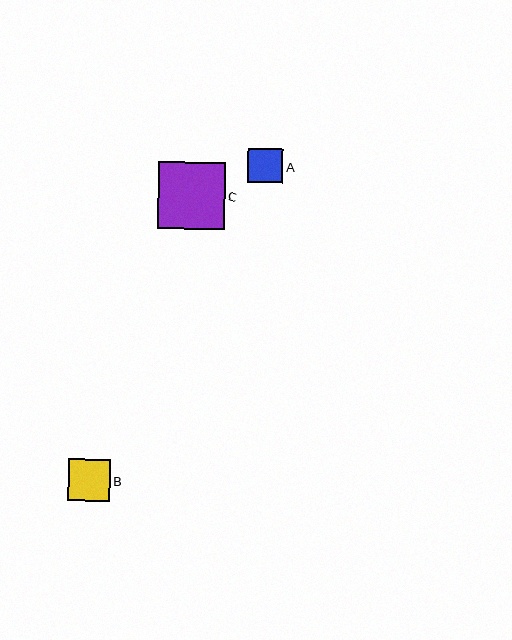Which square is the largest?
Square C is the largest with a size of approximately 67 pixels.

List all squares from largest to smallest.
From largest to smallest: C, B, A.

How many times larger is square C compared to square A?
Square C is approximately 1.9 times the size of square A.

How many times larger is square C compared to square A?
Square C is approximately 1.9 times the size of square A.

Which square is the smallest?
Square A is the smallest with a size of approximately 35 pixels.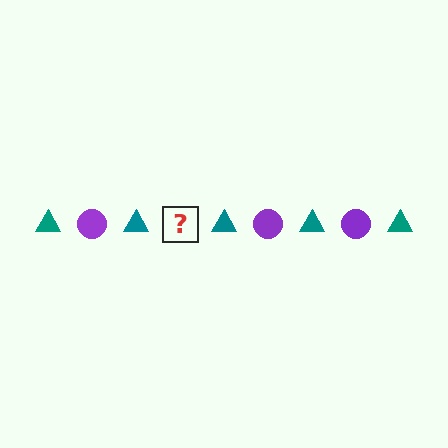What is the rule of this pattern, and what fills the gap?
The rule is that the pattern alternates between teal triangle and purple circle. The gap should be filled with a purple circle.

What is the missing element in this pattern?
The missing element is a purple circle.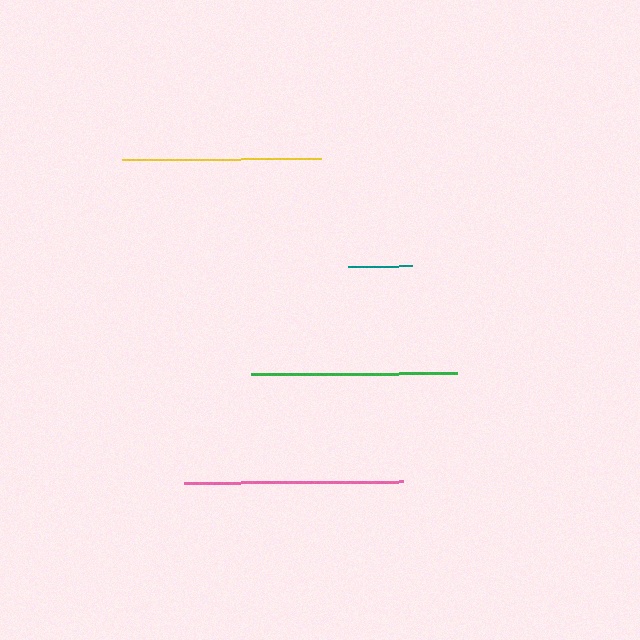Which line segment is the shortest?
The teal line is the shortest at approximately 64 pixels.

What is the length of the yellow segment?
The yellow segment is approximately 199 pixels long.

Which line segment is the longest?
The pink line is the longest at approximately 219 pixels.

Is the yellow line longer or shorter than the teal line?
The yellow line is longer than the teal line.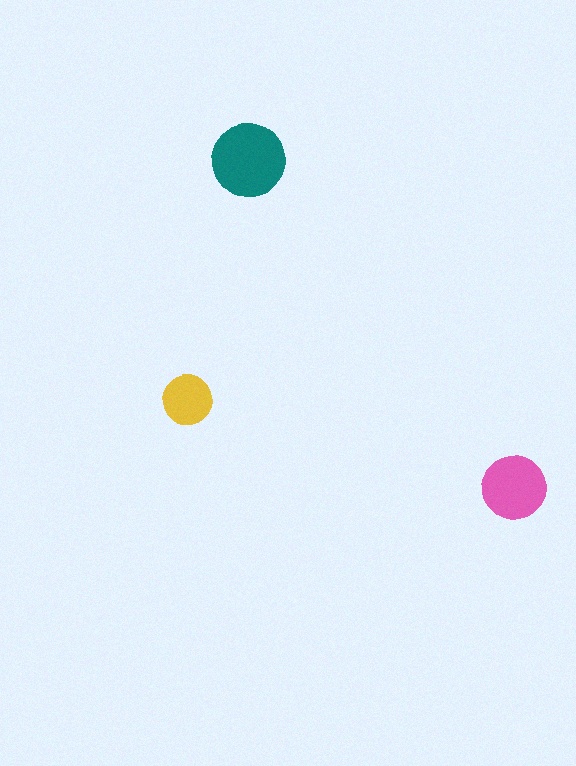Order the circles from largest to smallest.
the teal one, the pink one, the yellow one.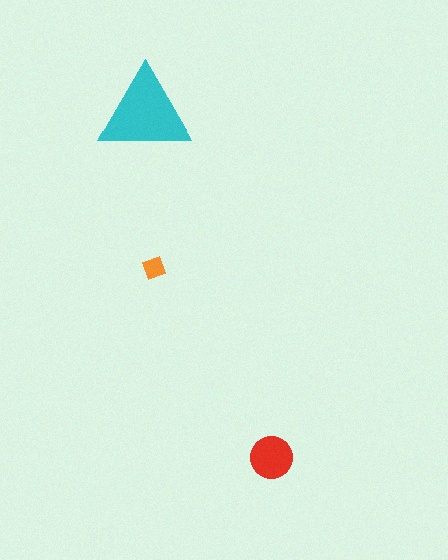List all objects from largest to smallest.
The cyan triangle, the red circle, the orange diamond.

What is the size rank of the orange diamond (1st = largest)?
3rd.